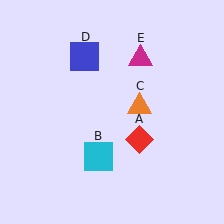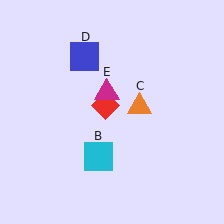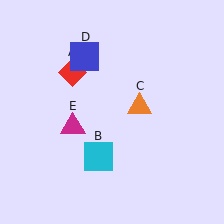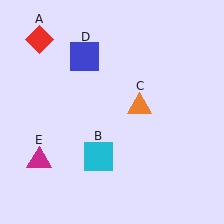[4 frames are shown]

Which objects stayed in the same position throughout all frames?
Cyan square (object B) and orange triangle (object C) and blue square (object D) remained stationary.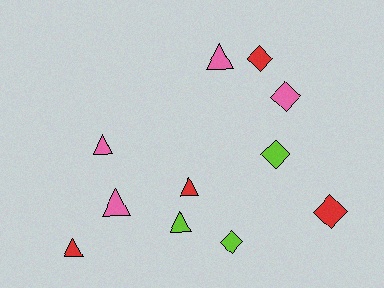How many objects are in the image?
There are 11 objects.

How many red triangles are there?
There are 2 red triangles.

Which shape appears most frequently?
Triangle, with 6 objects.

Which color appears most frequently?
Pink, with 4 objects.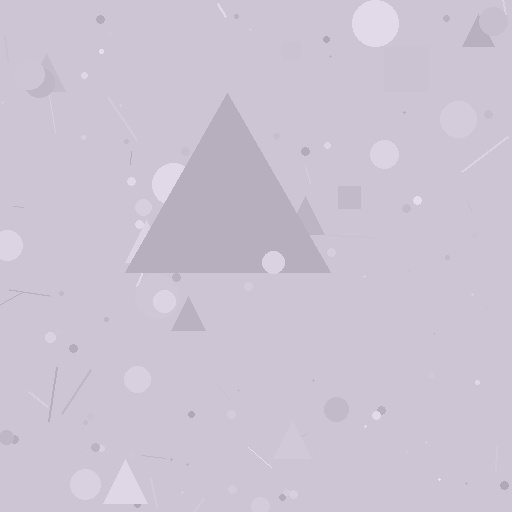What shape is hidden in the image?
A triangle is hidden in the image.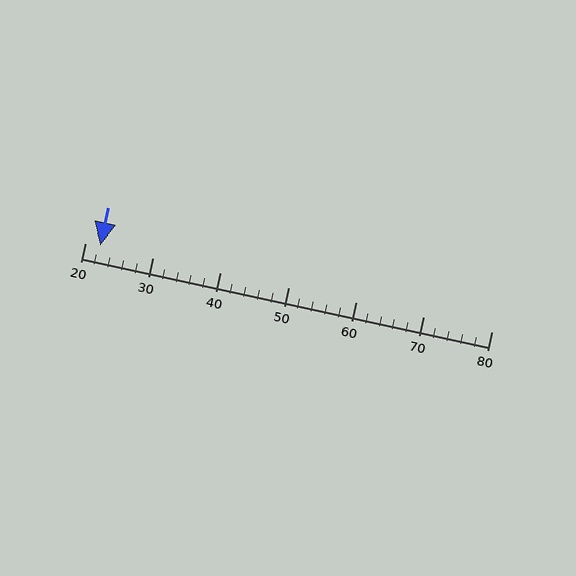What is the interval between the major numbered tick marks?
The major tick marks are spaced 10 units apart.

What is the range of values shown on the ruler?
The ruler shows values from 20 to 80.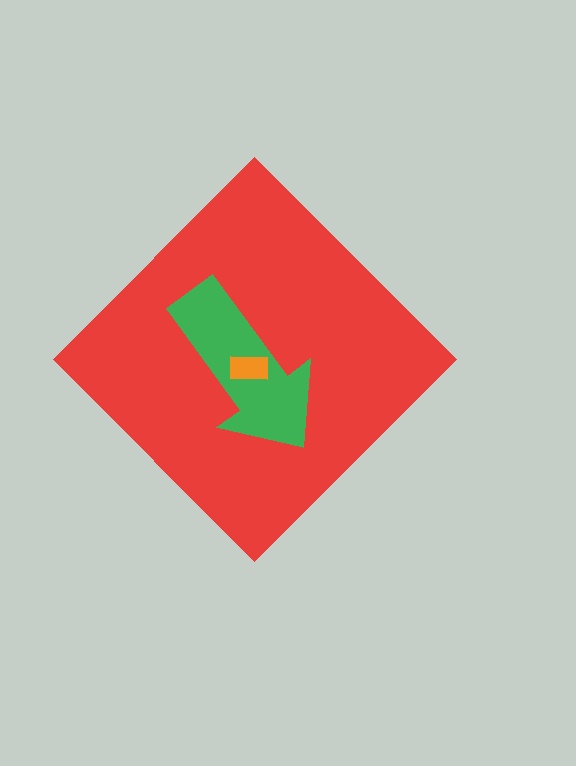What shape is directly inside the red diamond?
The green arrow.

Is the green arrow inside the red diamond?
Yes.